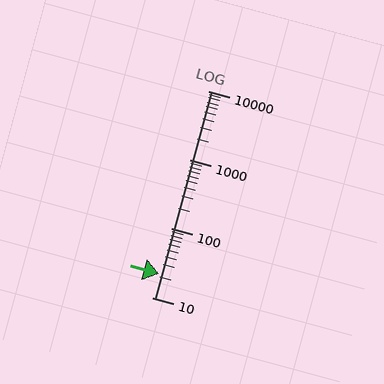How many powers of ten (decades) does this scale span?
The scale spans 3 decades, from 10 to 10000.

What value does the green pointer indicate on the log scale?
The pointer indicates approximately 22.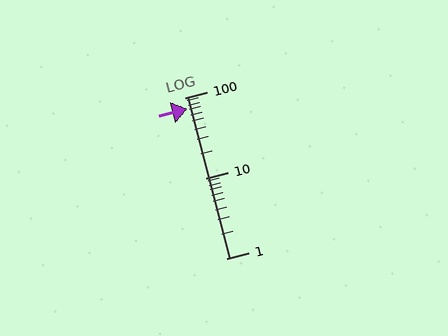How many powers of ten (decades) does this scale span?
The scale spans 2 decades, from 1 to 100.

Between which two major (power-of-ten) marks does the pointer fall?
The pointer is between 10 and 100.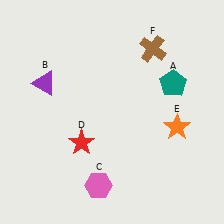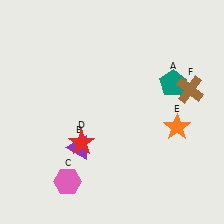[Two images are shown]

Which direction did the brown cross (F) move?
The brown cross (F) moved down.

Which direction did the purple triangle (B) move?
The purple triangle (B) moved down.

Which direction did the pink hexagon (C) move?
The pink hexagon (C) moved left.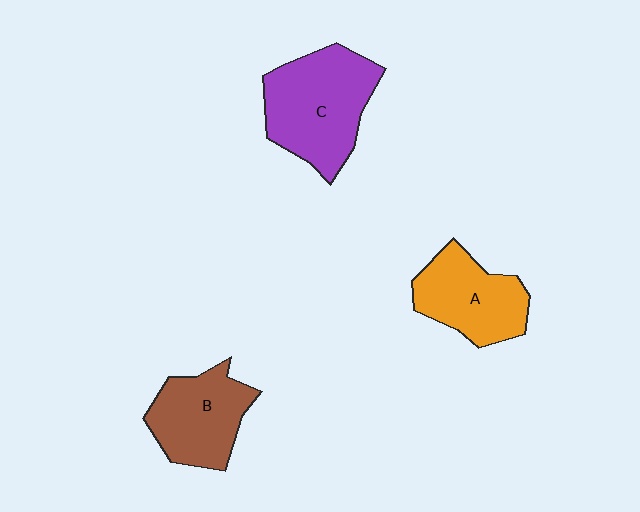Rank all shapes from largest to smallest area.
From largest to smallest: C (purple), B (brown), A (orange).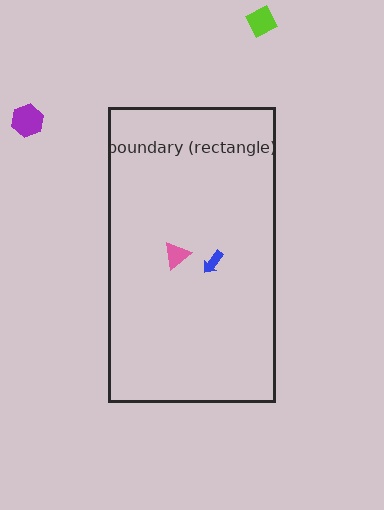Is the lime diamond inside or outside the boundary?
Outside.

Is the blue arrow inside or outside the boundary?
Inside.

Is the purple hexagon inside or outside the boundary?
Outside.